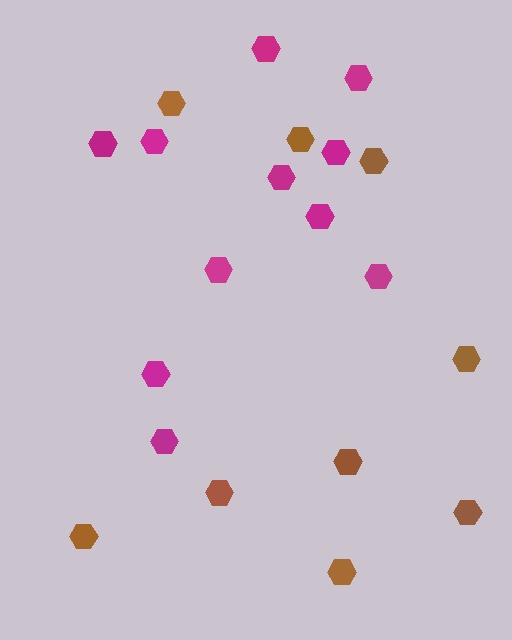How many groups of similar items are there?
There are 2 groups: one group of magenta hexagons (11) and one group of brown hexagons (9).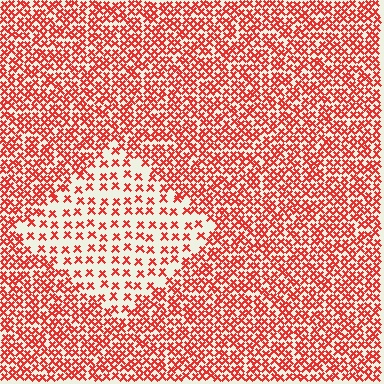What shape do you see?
I see a diamond.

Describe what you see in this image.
The image contains small red elements arranged at two different densities. A diamond-shaped region is visible where the elements are less densely packed than the surrounding area.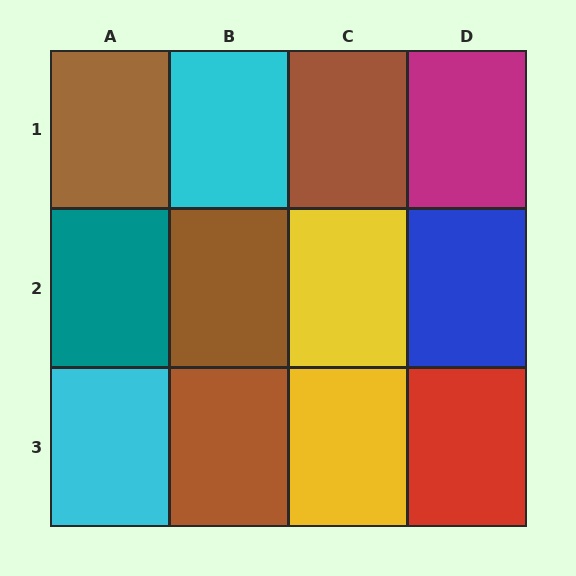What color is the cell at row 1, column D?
Magenta.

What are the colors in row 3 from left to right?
Cyan, brown, yellow, red.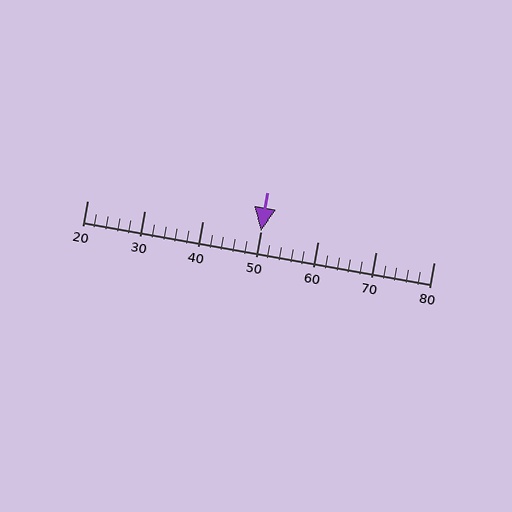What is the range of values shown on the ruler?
The ruler shows values from 20 to 80.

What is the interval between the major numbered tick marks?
The major tick marks are spaced 10 units apart.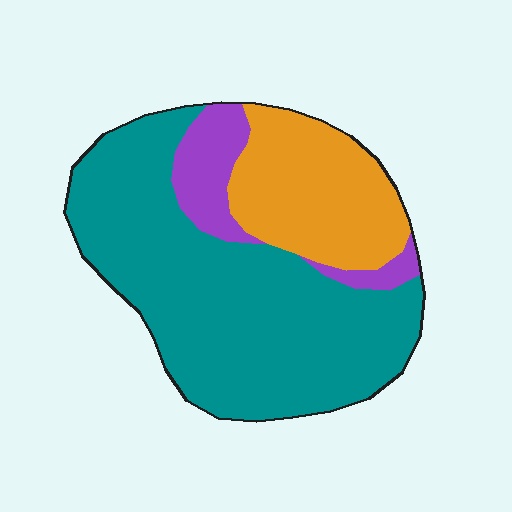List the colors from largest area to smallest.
From largest to smallest: teal, orange, purple.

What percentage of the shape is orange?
Orange covers around 25% of the shape.